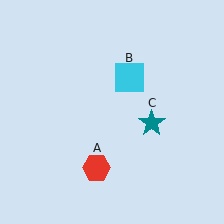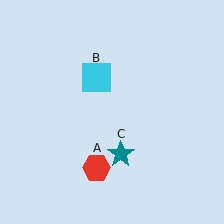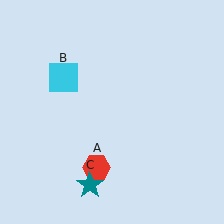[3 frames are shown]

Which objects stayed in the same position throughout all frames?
Red hexagon (object A) remained stationary.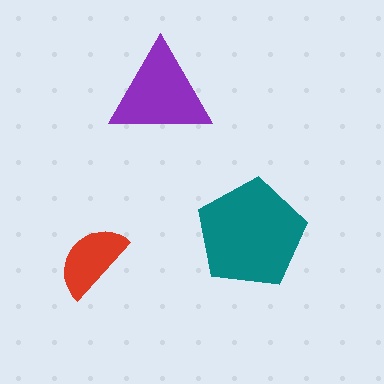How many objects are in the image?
There are 3 objects in the image.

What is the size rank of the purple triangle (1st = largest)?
2nd.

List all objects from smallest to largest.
The red semicircle, the purple triangle, the teal pentagon.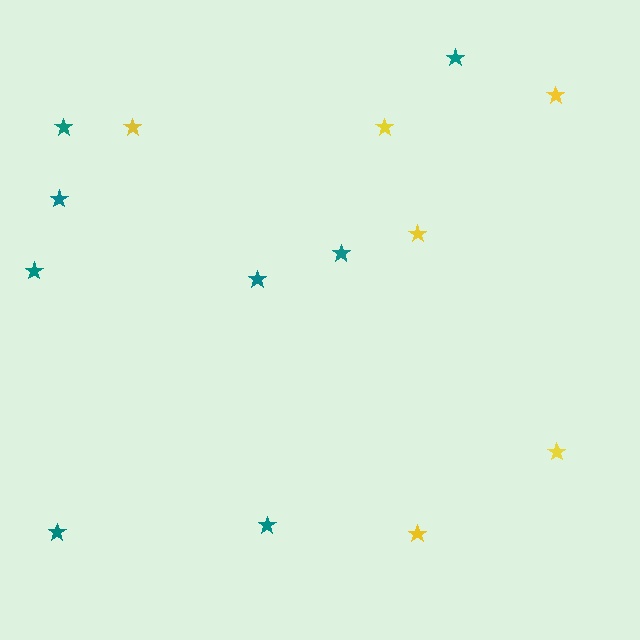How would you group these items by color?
There are 2 groups: one group of yellow stars (6) and one group of teal stars (8).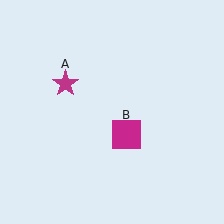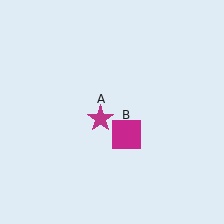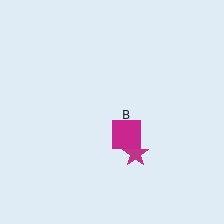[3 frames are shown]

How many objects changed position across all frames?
1 object changed position: magenta star (object A).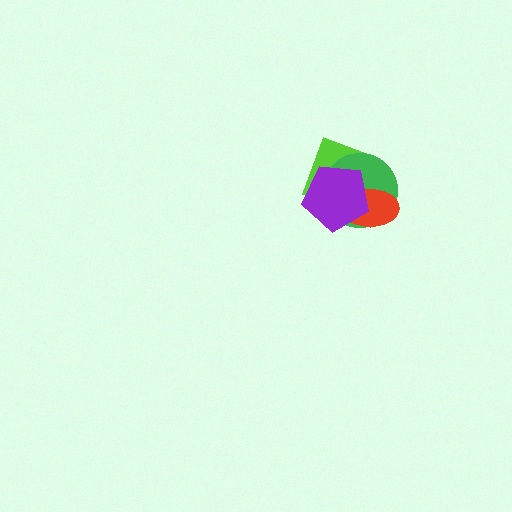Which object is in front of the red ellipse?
The purple pentagon is in front of the red ellipse.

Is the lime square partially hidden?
Yes, it is partially covered by another shape.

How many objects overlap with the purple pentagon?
3 objects overlap with the purple pentagon.